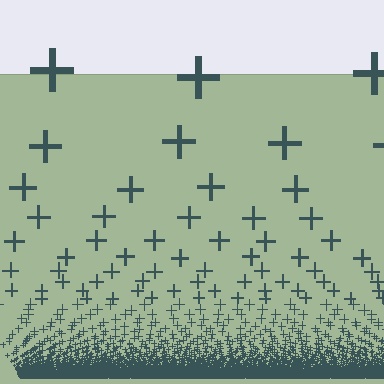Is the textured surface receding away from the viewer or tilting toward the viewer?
The surface appears to tilt toward the viewer. Texture elements get larger and sparser toward the top.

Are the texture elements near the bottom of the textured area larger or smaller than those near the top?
Smaller. The gradient is inverted — elements near the bottom are smaller and denser.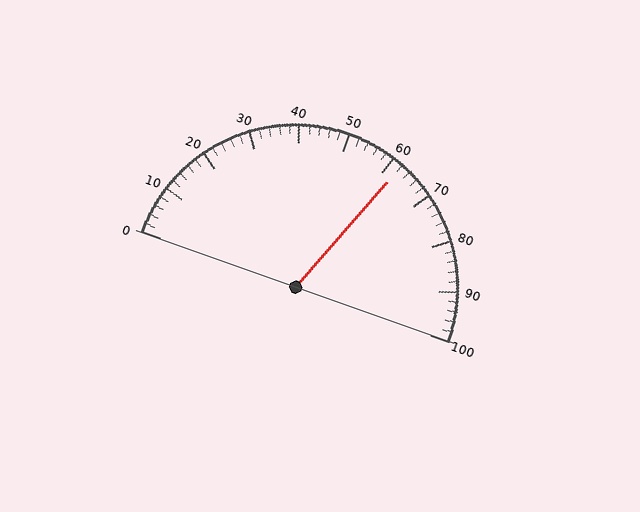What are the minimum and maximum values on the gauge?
The gauge ranges from 0 to 100.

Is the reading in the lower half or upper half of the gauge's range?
The reading is in the upper half of the range (0 to 100).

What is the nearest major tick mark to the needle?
The nearest major tick mark is 60.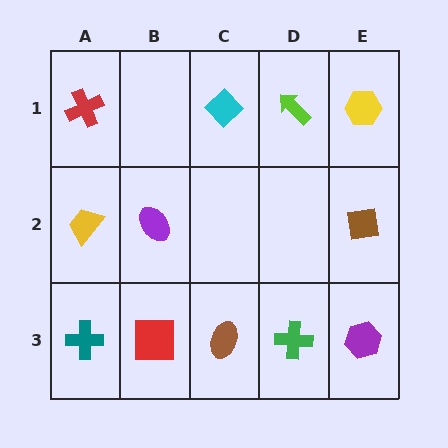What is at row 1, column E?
A yellow hexagon.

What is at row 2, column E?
A brown square.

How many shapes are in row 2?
3 shapes.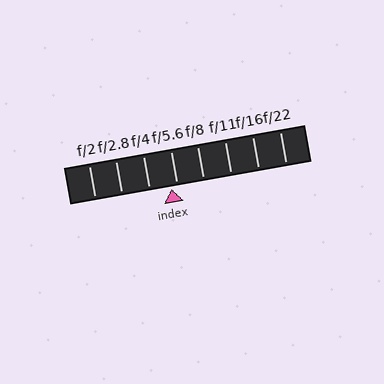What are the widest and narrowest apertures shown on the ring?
The widest aperture shown is f/2 and the narrowest is f/22.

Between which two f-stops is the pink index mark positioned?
The index mark is between f/4 and f/5.6.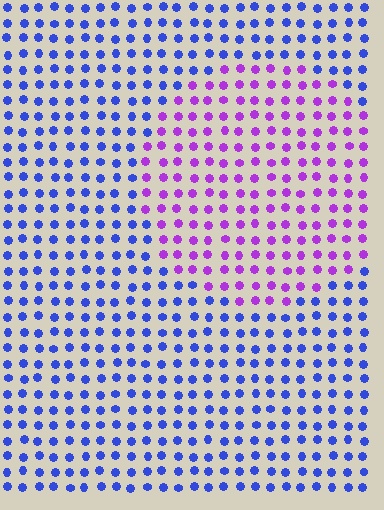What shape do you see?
I see a circle.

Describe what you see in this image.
The image is filled with small blue elements in a uniform arrangement. A circle-shaped region is visible where the elements are tinted to a slightly different hue, forming a subtle color boundary.